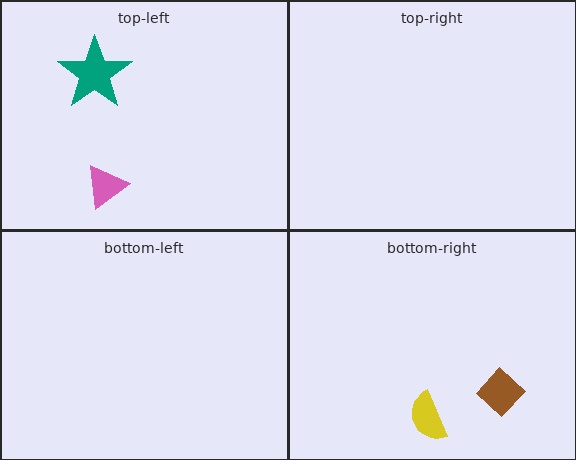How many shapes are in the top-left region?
2.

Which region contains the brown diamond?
The bottom-right region.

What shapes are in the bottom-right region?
The yellow semicircle, the brown diamond.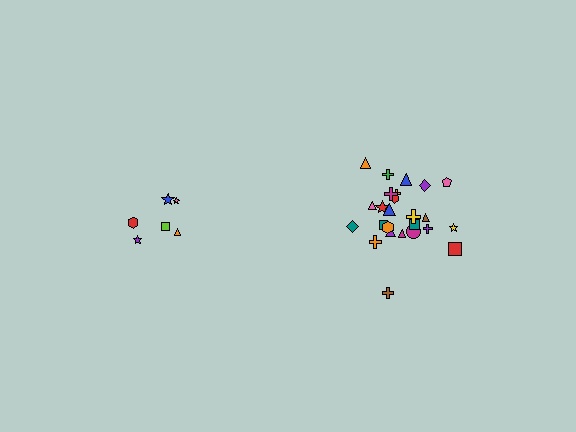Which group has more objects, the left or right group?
The right group.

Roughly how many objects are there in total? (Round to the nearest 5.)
Roughly 30 objects in total.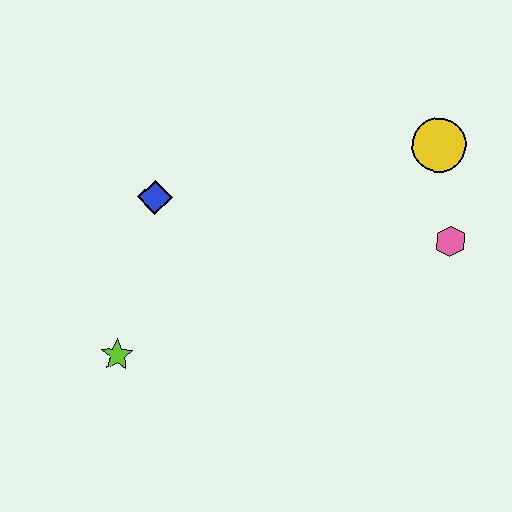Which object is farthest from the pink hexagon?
The lime star is farthest from the pink hexagon.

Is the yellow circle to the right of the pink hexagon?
No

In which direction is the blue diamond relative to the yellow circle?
The blue diamond is to the left of the yellow circle.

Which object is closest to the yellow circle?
The pink hexagon is closest to the yellow circle.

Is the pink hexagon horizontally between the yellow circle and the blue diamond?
No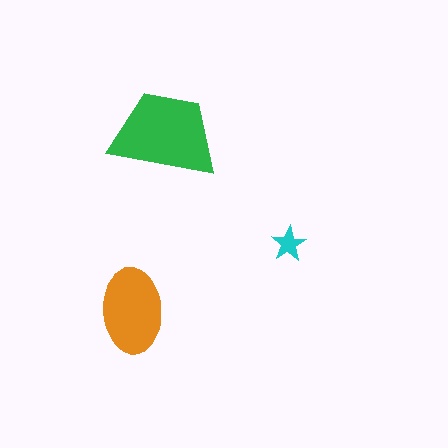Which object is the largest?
The green trapezoid.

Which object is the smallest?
The cyan star.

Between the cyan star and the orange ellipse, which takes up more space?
The orange ellipse.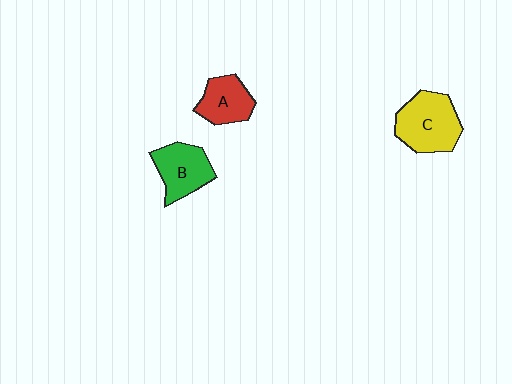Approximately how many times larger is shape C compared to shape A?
Approximately 1.5 times.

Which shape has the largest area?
Shape C (yellow).